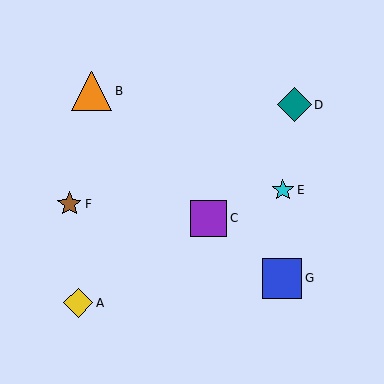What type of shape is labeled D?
Shape D is a teal diamond.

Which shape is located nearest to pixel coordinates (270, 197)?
The cyan star (labeled E) at (283, 190) is nearest to that location.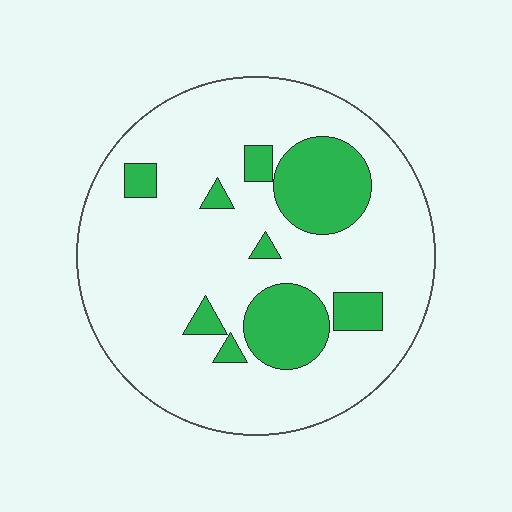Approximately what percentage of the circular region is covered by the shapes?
Approximately 20%.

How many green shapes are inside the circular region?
9.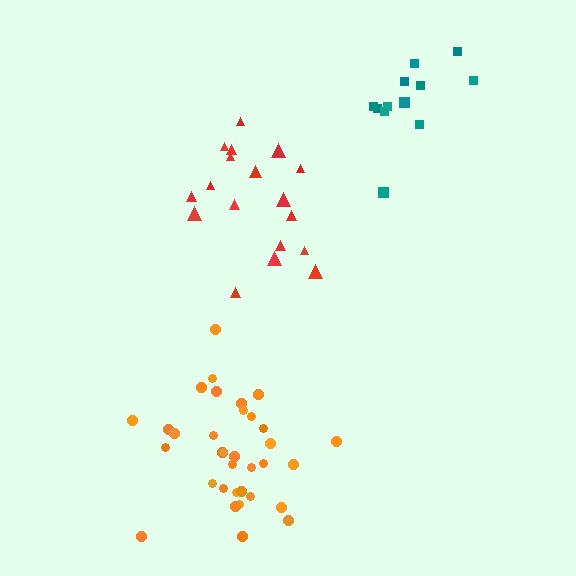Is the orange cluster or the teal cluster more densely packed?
Orange.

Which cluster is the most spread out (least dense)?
Red.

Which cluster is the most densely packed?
Orange.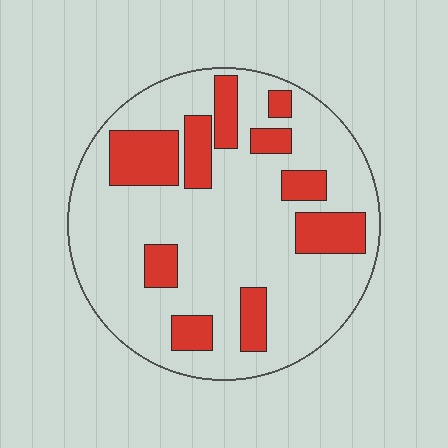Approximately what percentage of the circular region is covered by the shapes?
Approximately 25%.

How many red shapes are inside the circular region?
10.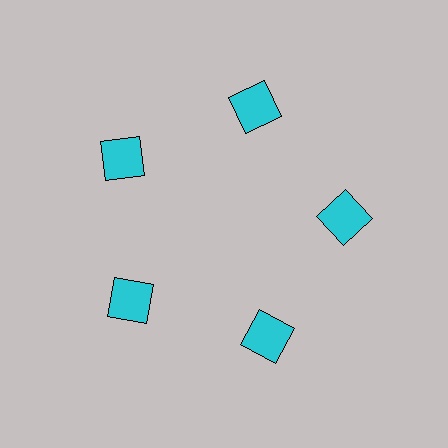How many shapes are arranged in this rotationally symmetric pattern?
There are 5 shapes, arranged in 5 groups of 1.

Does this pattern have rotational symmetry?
Yes, this pattern has 5-fold rotational symmetry. It looks the same after rotating 72 degrees around the center.